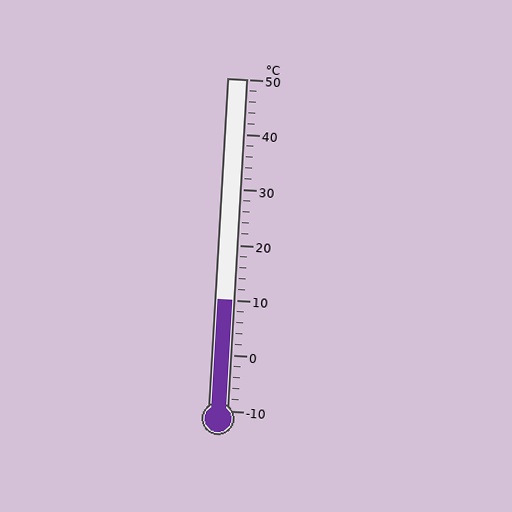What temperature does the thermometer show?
The thermometer shows approximately 10°C.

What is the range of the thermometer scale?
The thermometer scale ranges from -10°C to 50°C.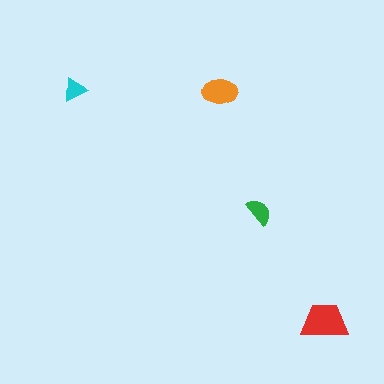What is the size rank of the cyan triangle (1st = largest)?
4th.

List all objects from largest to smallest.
The red trapezoid, the orange ellipse, the green semicircle, the cyan triangle.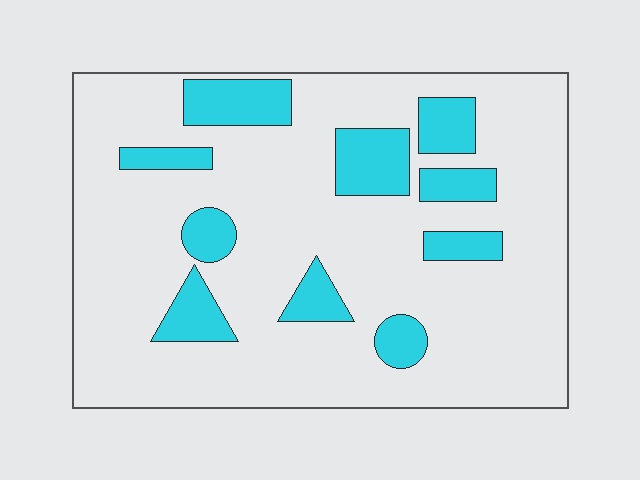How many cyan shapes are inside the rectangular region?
10.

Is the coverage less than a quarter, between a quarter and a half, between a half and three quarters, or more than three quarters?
Less than a quarter.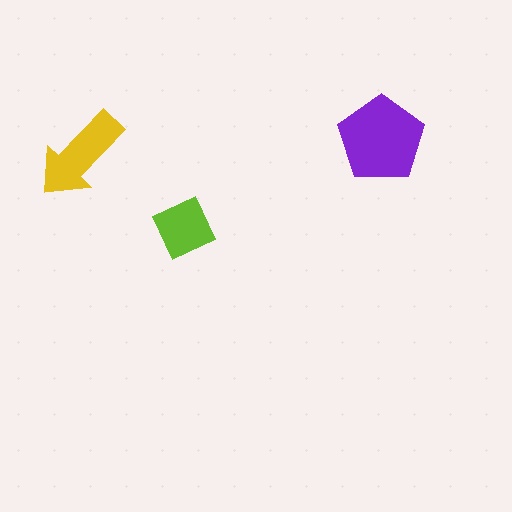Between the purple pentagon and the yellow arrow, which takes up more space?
The purple pentagon.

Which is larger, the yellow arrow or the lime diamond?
The yellow arrow.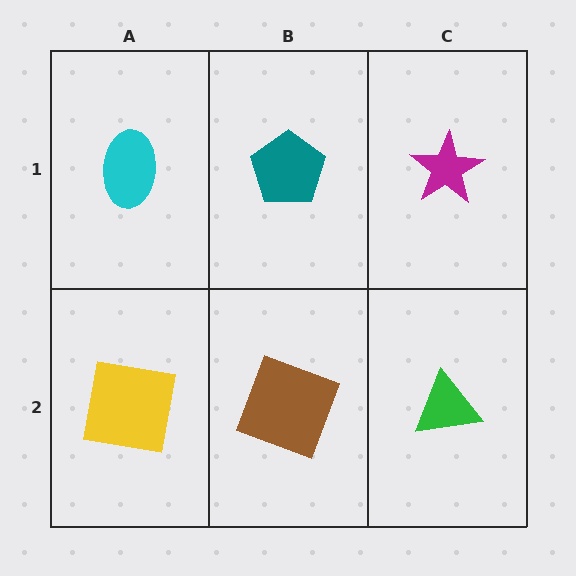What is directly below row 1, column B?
A brown square.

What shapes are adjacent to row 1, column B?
A brown square (row 2, column B), a cyan ellipse (row 1, column A), a magenta star (row 1, column C).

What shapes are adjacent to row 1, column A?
A yellow square (row 2, column A), a teal pentagon (row 1, column B).